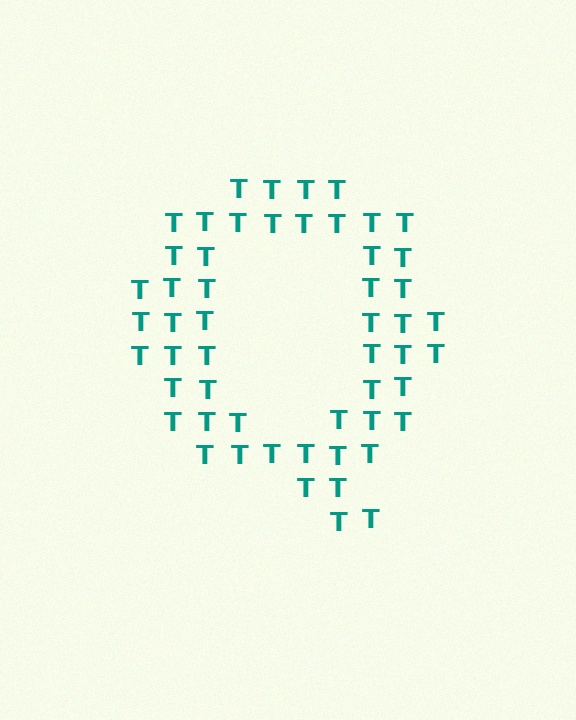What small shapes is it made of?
It is made of small letter T's.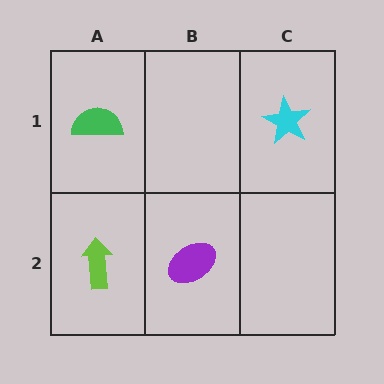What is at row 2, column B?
A purple ellipse.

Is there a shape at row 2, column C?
No, that cell is empty.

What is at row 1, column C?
A cyan star.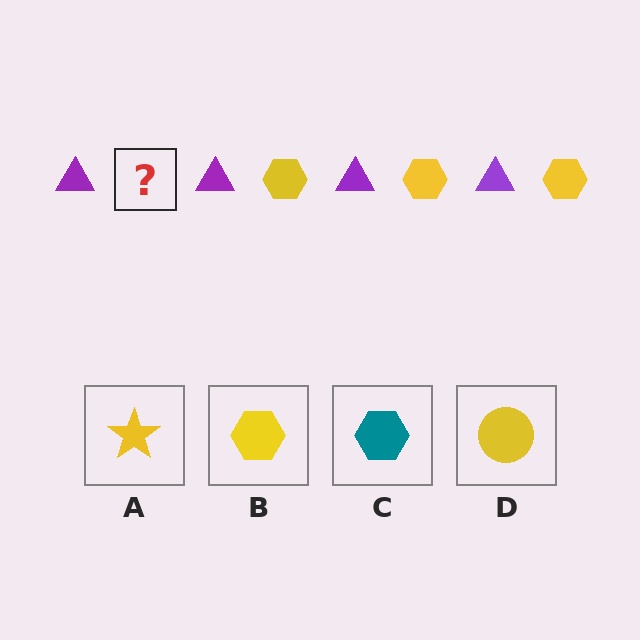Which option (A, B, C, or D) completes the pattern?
B.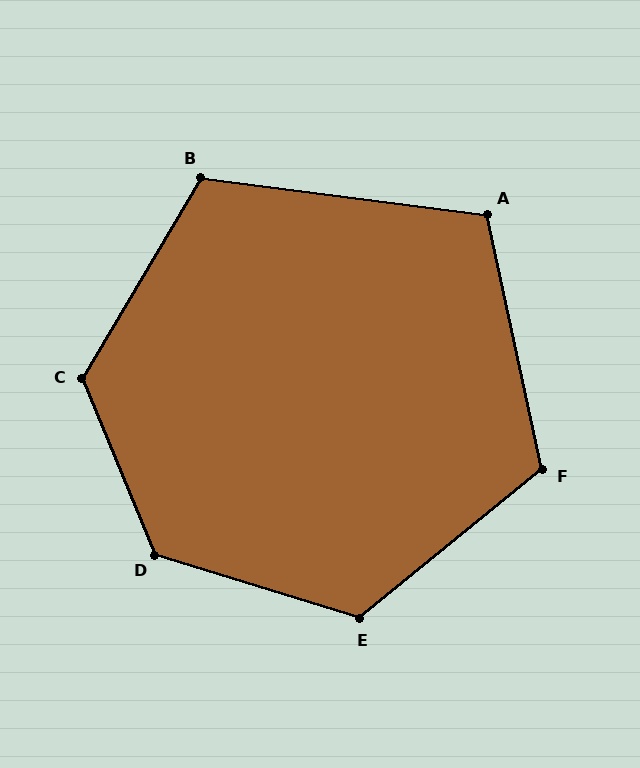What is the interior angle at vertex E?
Approximately 124 degrees (obtuse).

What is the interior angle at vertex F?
Approximately 117 degrees (obtuse).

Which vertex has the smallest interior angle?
A, at approximately 110 degrees.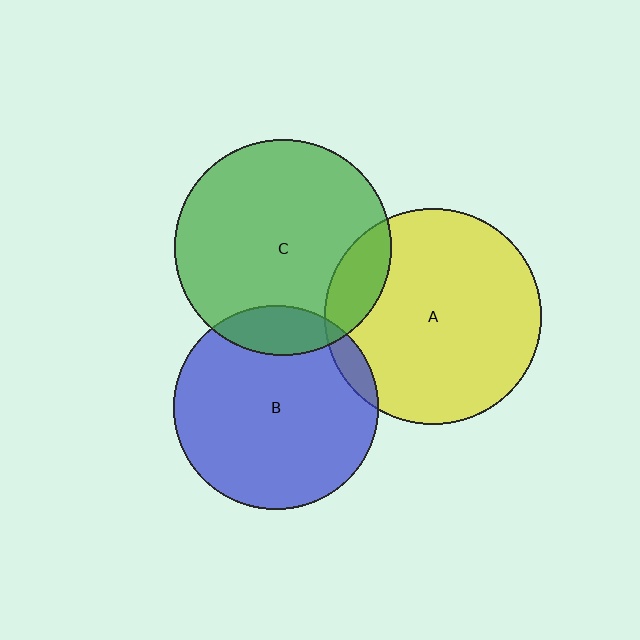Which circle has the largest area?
Circle A (yellow).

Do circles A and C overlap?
Yes.